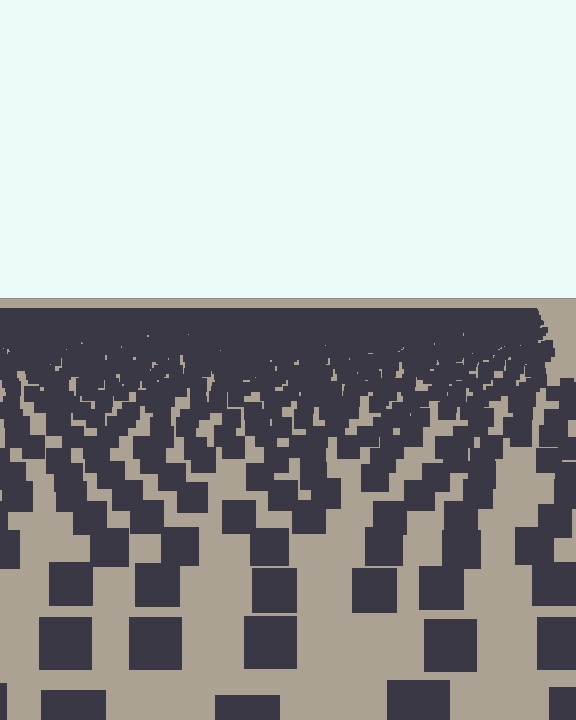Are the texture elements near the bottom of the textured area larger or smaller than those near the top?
Larger. Near the bottom, elements are closer to the viewer and appear at a bigger on-screen size.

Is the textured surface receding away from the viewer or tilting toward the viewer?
The surface is receding away from the viewer. Texture elements get smaller and denser toward the top.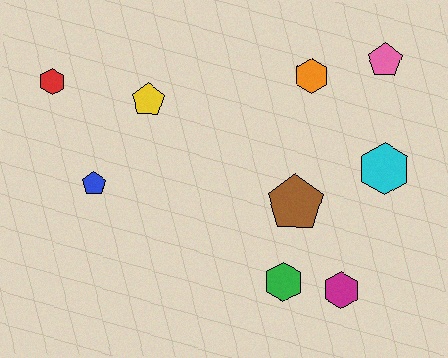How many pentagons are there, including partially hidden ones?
There are 4 pentagons.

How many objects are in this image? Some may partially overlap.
There are 9 objects.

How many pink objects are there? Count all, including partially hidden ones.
There is 1 pink object.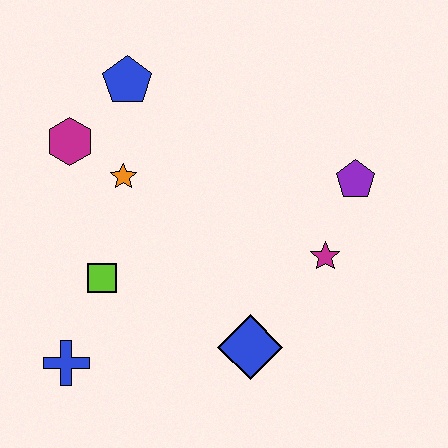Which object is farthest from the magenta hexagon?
The purple pentagon is farthest from the magenta hexagon.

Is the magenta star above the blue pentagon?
No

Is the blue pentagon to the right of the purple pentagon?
No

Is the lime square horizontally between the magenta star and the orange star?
No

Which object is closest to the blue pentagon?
The magenta hexagon is closest to the blue pentagon.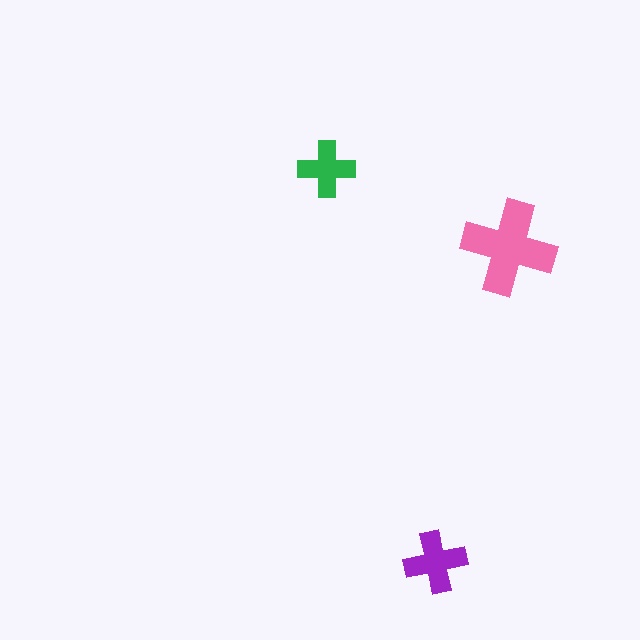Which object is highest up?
The green cross is topmost.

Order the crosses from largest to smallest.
the pink one, the purple one, the green one.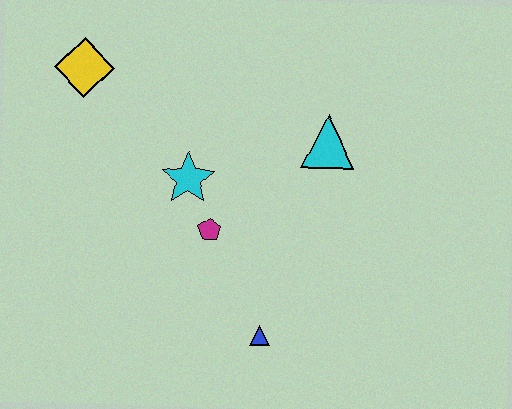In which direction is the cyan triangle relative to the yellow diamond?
The cyan triangle is to the right of the yellow diamond.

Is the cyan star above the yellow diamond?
No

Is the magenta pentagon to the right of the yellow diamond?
Yes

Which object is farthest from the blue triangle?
The yellow diamond is farthest from the blue triangle.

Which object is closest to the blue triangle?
The magenta pentagon is closest to the blue triangle.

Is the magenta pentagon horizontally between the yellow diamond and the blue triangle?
Yes